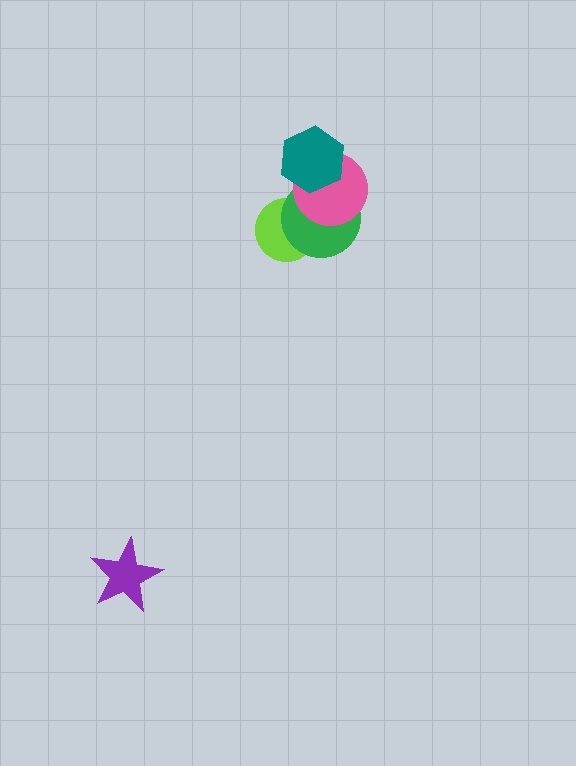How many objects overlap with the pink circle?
3 objects overlap with the pink circle.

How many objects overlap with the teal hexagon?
2 objects overlap with the teal hexagon.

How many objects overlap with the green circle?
3 objects overlap with the green circle.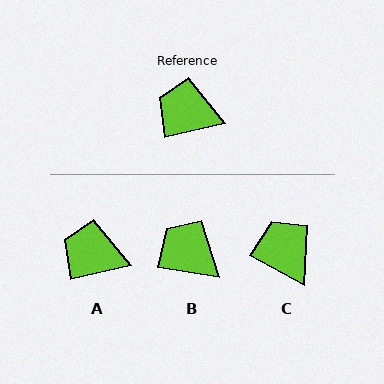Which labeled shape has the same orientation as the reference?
A.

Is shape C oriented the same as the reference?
No, it is off by about 41 degrees.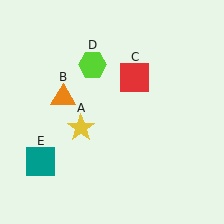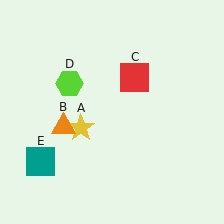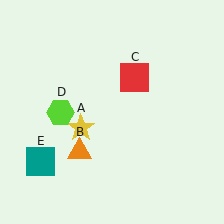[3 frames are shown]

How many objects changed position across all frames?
2 objects changed position: orange triangle (object B), lime hexagon (object D).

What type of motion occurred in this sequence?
The orange triangle (object B), lime hexagon (object D) rotated counterclockwise around the center of the scene.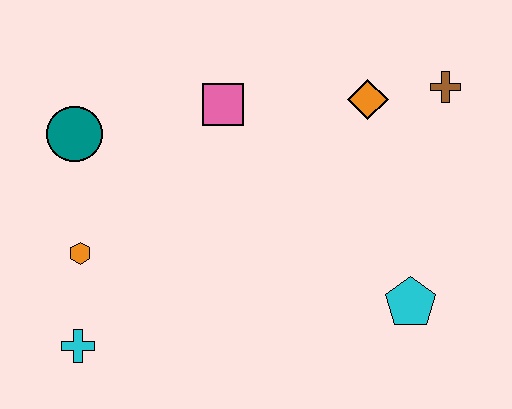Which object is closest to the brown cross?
The orange diamond is closest to the brown cross.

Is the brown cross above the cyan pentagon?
Yes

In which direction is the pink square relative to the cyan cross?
The pink square is above the cyan cross.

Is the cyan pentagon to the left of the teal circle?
No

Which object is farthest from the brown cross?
The cyan cross is farthest from the brown cross.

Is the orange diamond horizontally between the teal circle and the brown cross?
Yes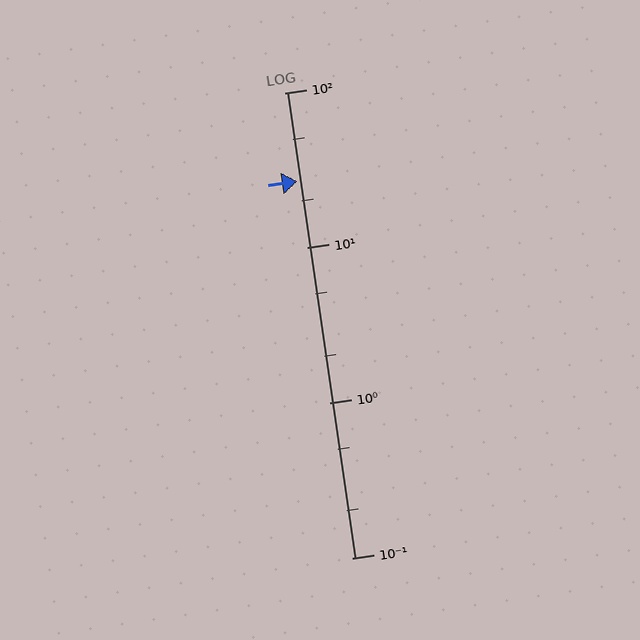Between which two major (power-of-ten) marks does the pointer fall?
The pointer is between 10 and 100.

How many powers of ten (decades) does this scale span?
The scale spans 3 decades, from 0.1 to 100.